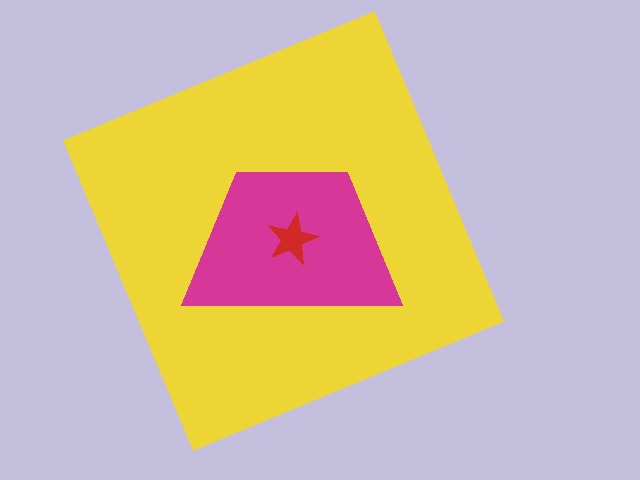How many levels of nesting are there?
3.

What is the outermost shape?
The yellow square.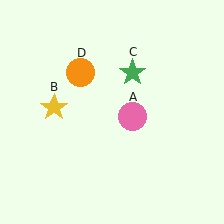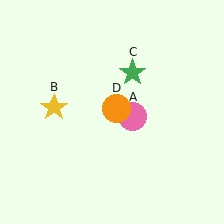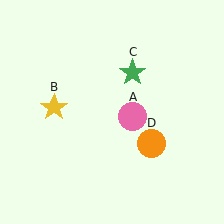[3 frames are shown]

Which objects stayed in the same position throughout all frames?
Pink circle (object A) and yellow star (object B) and green star (object C) remained stationary.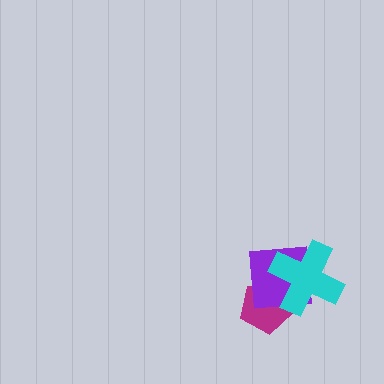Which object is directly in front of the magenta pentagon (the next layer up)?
The purple square is directly in front of the magenta pentagon.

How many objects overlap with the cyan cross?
2 objects overlap with the cyan cross.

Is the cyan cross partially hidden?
No, no other shape covers it.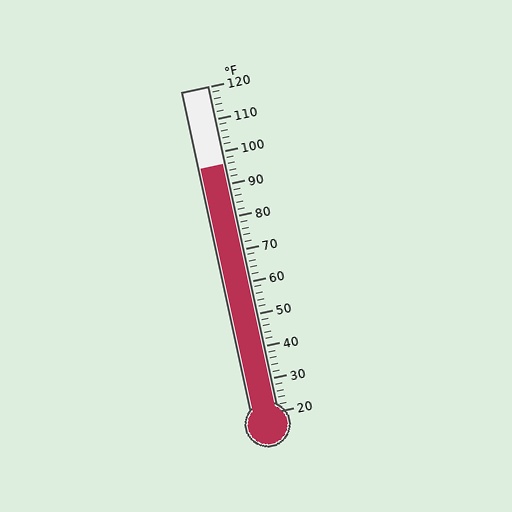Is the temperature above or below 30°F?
The temperature is above 30°F.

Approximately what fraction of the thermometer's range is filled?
The thermometer is filled to approximately 75% of its range.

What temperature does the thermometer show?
The thermometer shows approximately 96°F.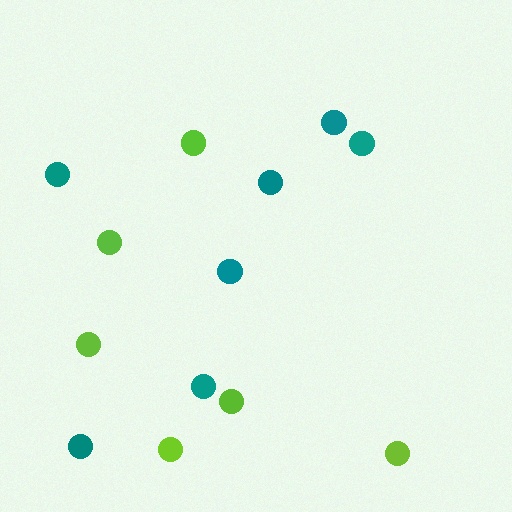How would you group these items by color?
There are 2 groups: one group of lime circles (6) and one group of teal circles (7).